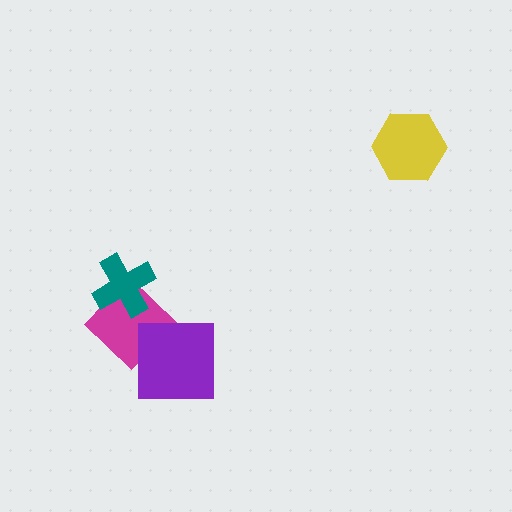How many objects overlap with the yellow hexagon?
0 objects overlap with the yellow hexagon.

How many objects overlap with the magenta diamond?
2 objects overlap with the magenta diamond.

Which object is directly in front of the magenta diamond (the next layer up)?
The purple square is directly in front of the magenta diamond.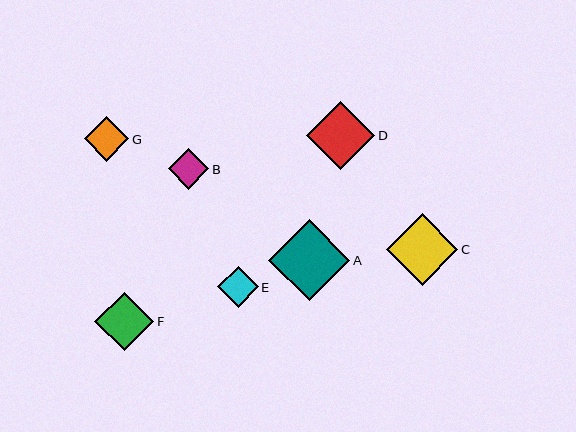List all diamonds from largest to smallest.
From largest to smallest: A, C, D, F, G, E, B.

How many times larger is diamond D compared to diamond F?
Diamond D is approximately 1.2 times the size of diamond F.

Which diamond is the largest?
Diamond A is the largest with a size of approximately 81 pixels.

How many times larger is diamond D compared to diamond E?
Diamond D is approximately 1.7 times the size of diamond E.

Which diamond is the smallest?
Diamond B is the smallest with a size of approximately 40 pixels.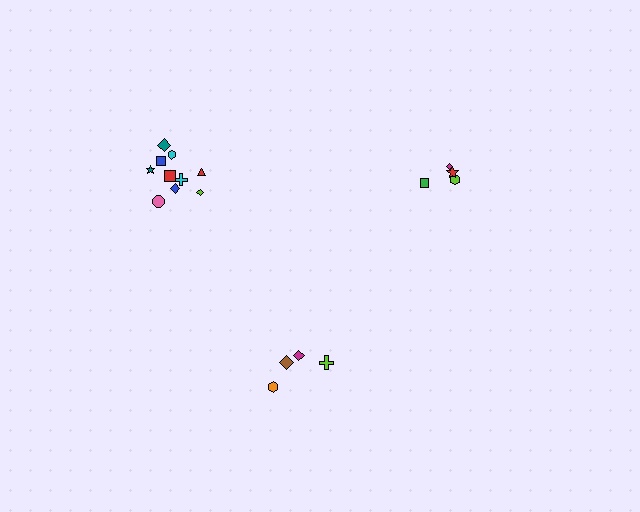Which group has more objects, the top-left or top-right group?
The top-left group.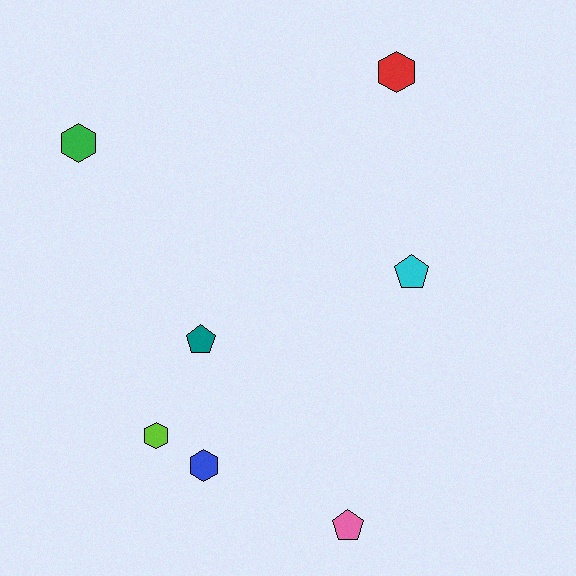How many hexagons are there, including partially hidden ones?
There are 4 hexagons.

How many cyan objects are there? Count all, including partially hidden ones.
There is 1 cyan object.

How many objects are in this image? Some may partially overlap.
There are 7 objects.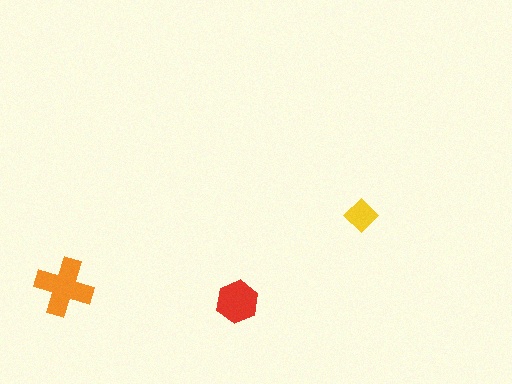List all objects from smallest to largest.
The yellow diamond, the red hexagon, the orange cross.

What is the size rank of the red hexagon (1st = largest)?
2nd.